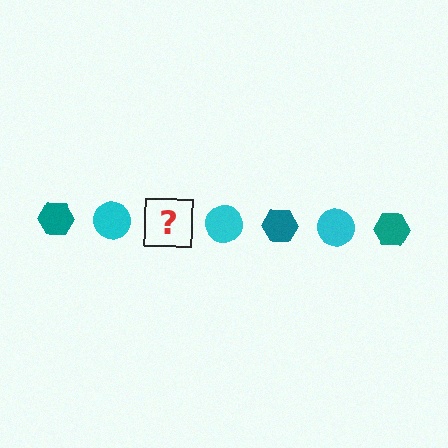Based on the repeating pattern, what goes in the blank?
The blank should be a teal hexagon.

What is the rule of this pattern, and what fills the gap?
The rule is that the pattern alternates between teal hexagon and cyan circle. The gap should be filled with a teal hexagon.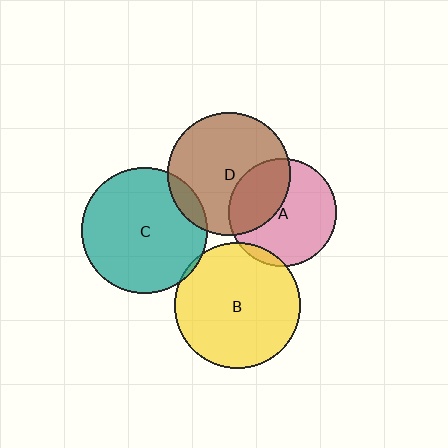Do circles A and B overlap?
Yes.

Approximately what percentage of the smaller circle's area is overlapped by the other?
Approximately 5%.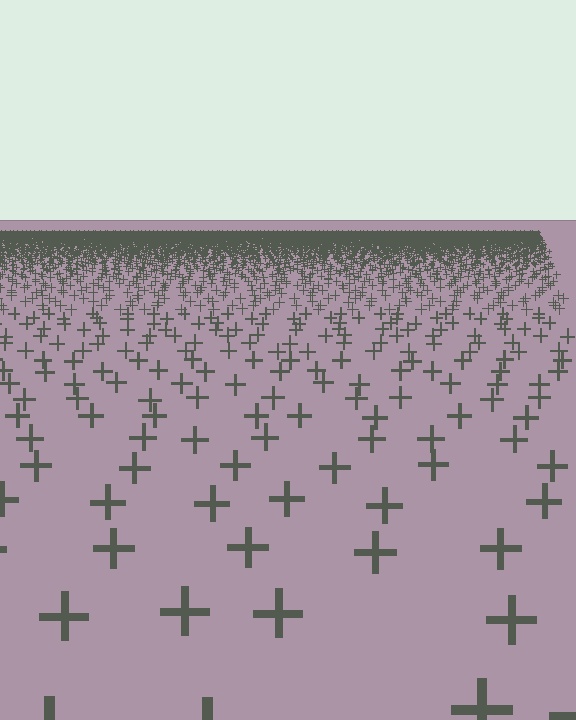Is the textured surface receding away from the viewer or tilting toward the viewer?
The surface is receding away from the viewer. Texture elements get smaller and denser toward the top.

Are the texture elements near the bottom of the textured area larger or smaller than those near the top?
Larger. Near the bottom, elements are closer to the viewer and appear at a bigger on-screen size.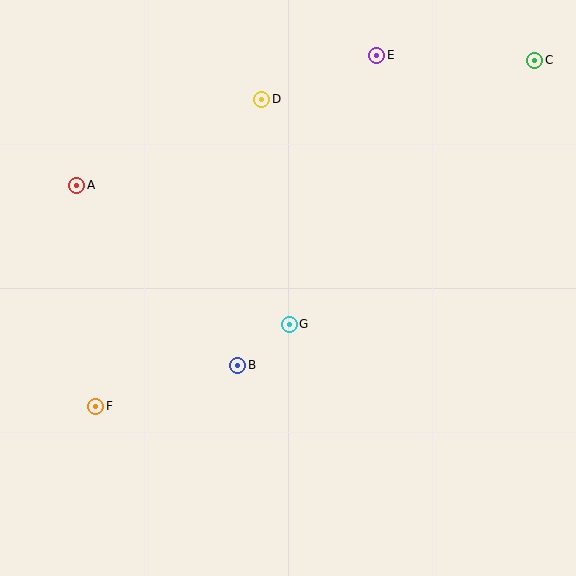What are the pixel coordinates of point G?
Point G is at (289, 324).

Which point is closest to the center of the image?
Point G at (289, 324) is closest to the center.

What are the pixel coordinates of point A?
Point A is at (77, 185).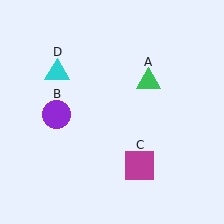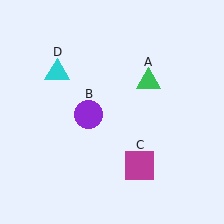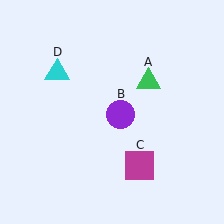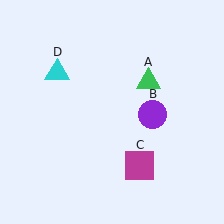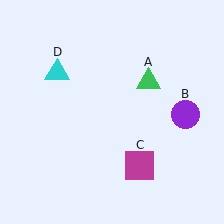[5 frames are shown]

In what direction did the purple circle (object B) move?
The purple circle (object B) moved right.